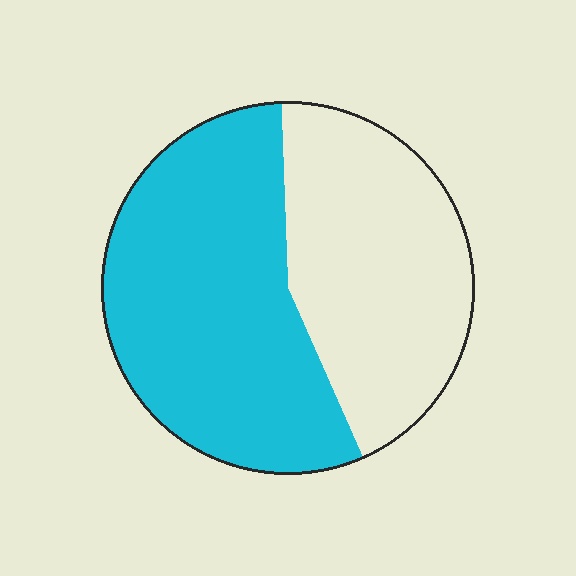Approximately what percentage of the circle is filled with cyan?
Approximately 55%.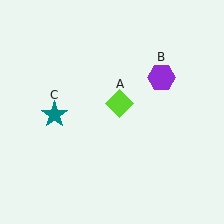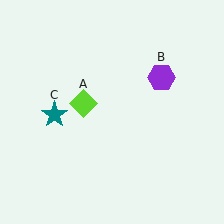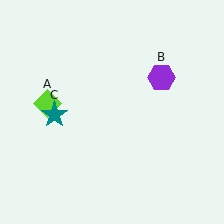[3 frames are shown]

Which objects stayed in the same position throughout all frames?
Purple hexagon (object B) and teal star (object C) remained stationary.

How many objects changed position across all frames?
1 object changed position: lime diamond (object A).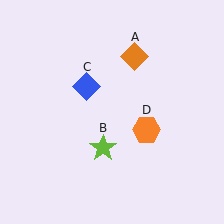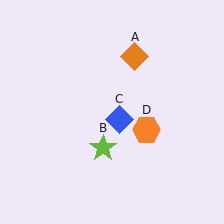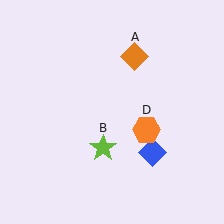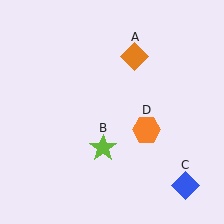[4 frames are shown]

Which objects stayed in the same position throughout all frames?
Orange diamond (object A) and lime star (object B) and orange hexagon (object D) remained stationary.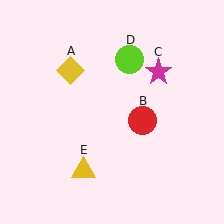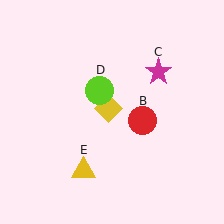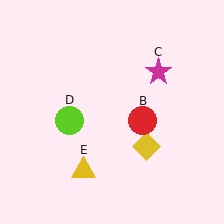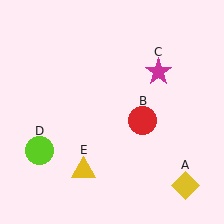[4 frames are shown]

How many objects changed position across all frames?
2 objects changed position: yellow diamond (object A), lime circle (object D).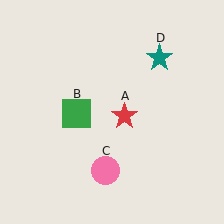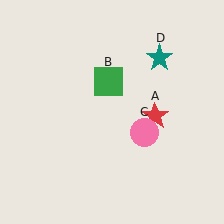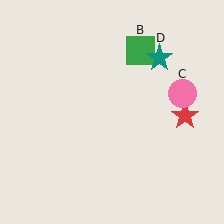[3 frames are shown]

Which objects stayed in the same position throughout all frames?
Teal star (object D) remained stationary.